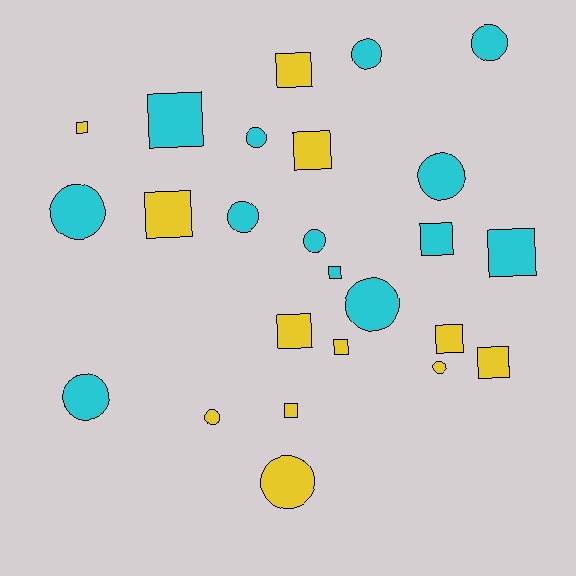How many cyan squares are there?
There are 4 cyan squares.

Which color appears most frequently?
Cyan, with 13 objects.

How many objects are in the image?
There are 25 objects.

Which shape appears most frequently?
Square, with 13 objects.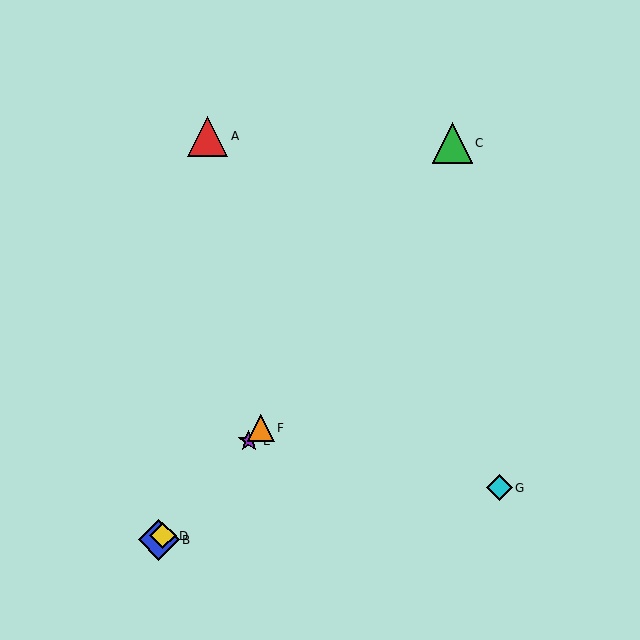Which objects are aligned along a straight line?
Objects B, D, E, F are aligned along a straight line.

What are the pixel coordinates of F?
Object F is at (261, 428).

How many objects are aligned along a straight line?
4 objects (B, D, E, F) are aligned along a straight line.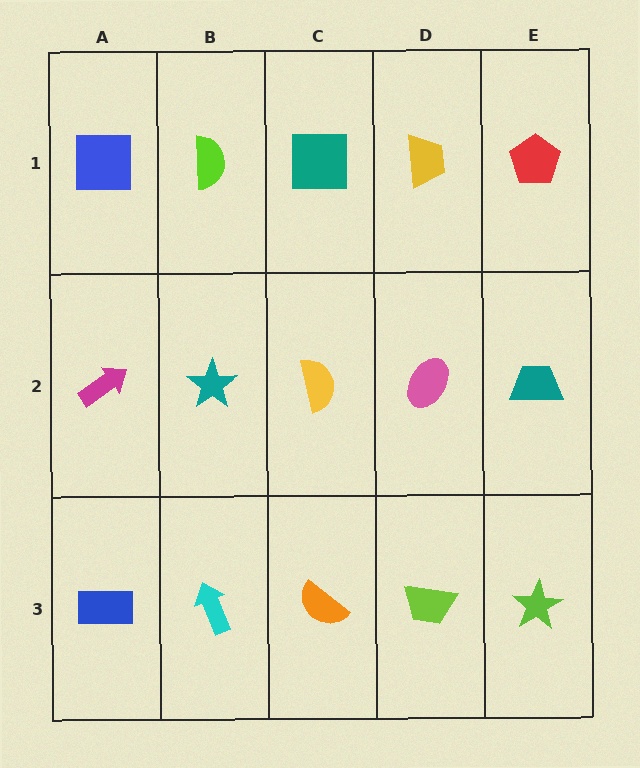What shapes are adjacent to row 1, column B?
A teal star (row 2, column B), a blue square (row 1, column A), a teal square (row 1, column C).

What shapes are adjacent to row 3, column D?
A pink ellipse (row 2, column D), an orange semicircle (row 3, column C), a lime star (row 3, column E).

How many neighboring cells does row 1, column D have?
3.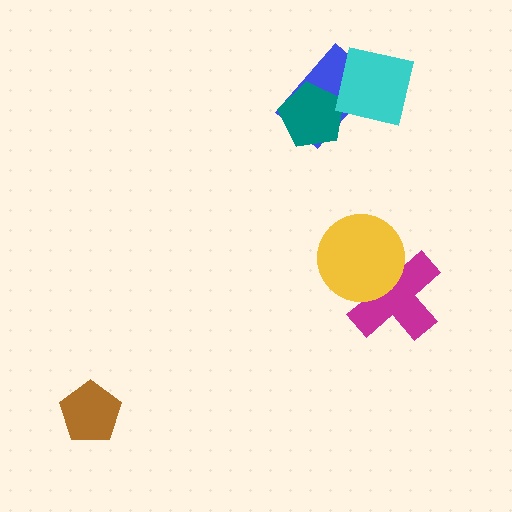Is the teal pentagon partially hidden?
Yes, it is partially covered by another shape.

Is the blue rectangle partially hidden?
Yes, it is partially covered by another shape.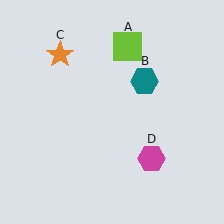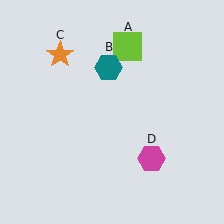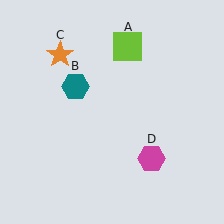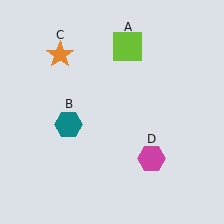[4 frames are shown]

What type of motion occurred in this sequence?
The teal hexagon (object B) rotated counterclockwise around the center of the scene.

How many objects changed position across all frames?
1 object changed position: teal hexagon (object B).